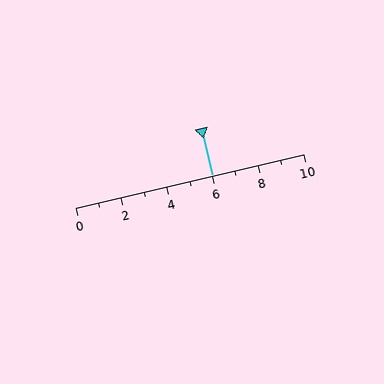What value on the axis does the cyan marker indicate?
The marker indicates approximately 6.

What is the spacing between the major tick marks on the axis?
The major ticks are spaced 2 apart.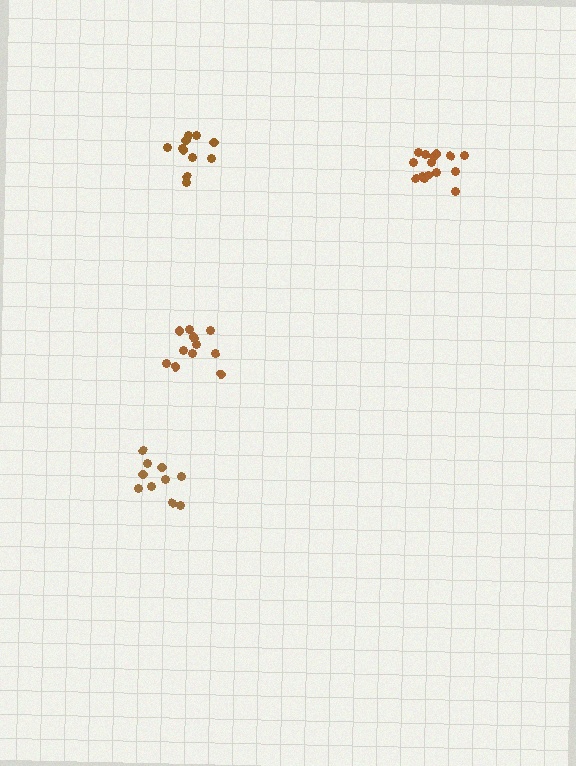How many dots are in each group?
Group 1: 11 dots, Group 2: 15 dots, Group 3: 12 dots, Group 4: 10 dots (48 total).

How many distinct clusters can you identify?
There are 4 distinct clusters.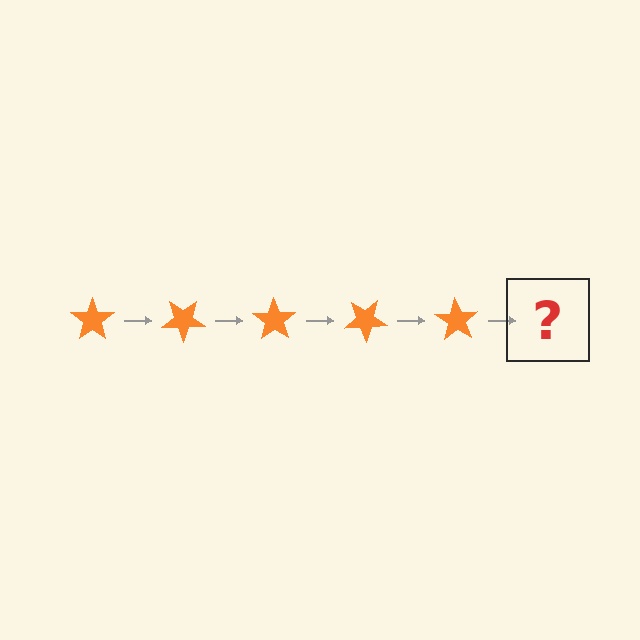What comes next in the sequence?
The next element should be an orange star rotated 175 degrees.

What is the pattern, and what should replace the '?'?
The pattern is that the star rotates 35 degrees each step. The '?' should be an orange star rotated 175 degrees.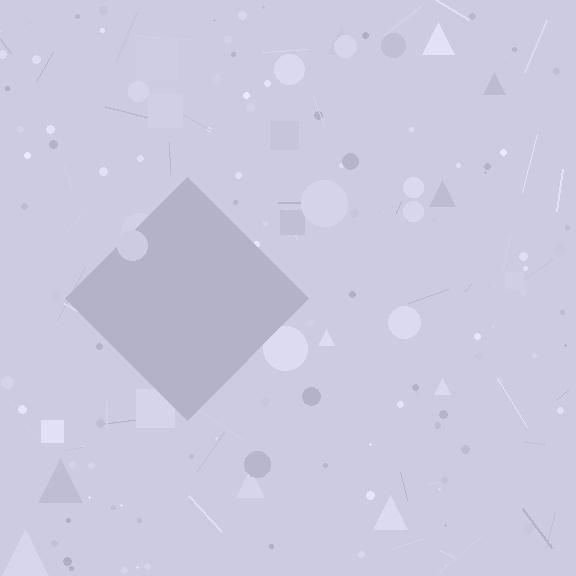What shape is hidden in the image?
A diamond is hidden in the image.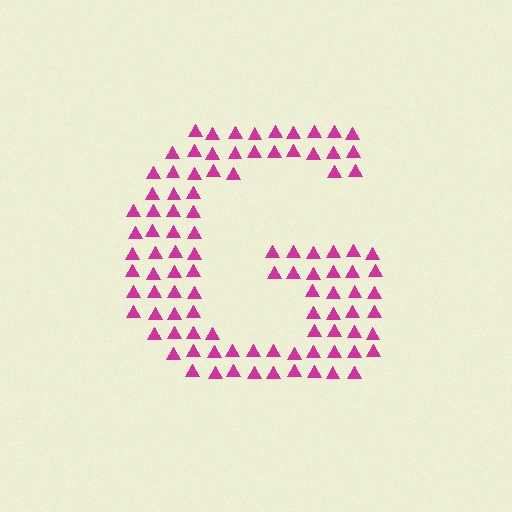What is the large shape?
The large shape is the letter G.